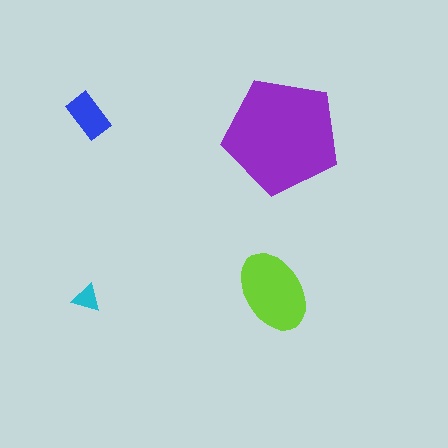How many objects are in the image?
There are 4 objects in the image.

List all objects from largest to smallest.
The purple pentagon, the lime ellipse, the blue rectangle, the cyan triangle.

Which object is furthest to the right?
The purple pentagon is rightmost.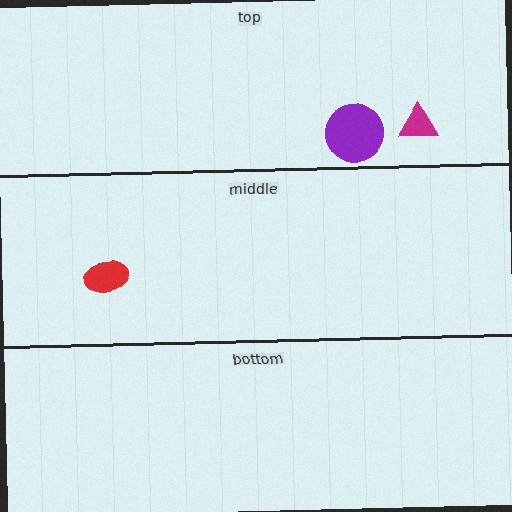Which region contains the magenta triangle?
The top region.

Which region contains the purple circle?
The top region.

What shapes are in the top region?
The purple circle, the magenta triangle.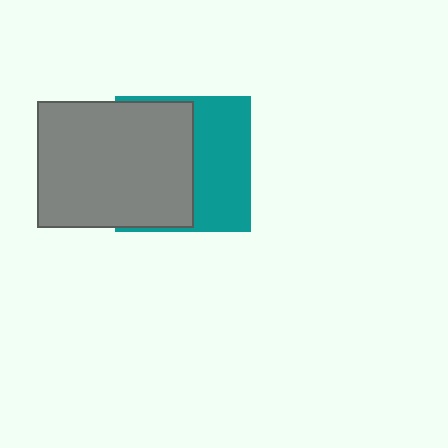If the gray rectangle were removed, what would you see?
You would see the complete teal square.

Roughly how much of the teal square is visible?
About half of it is visible (roughly 47%).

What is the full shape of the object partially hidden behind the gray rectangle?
The partially hidden object is a teal square.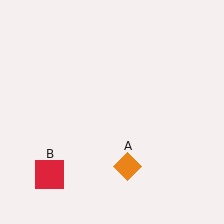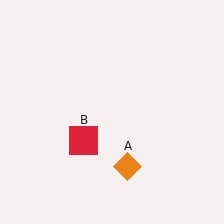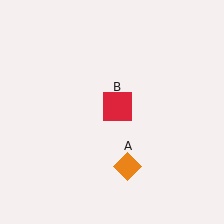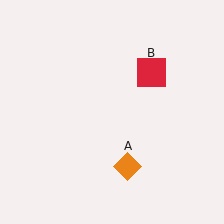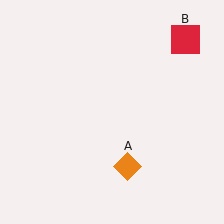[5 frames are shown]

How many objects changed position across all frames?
1 object changed position: red square (object B).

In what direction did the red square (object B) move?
The red square (object B) moved up and to the right.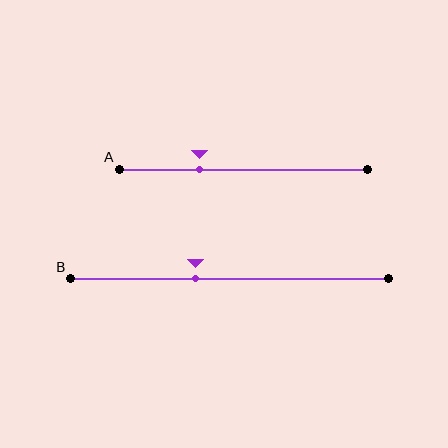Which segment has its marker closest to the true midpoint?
Segment B has its marker closest to the true midpoint.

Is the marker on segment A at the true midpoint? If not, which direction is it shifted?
No, the marker on segment A is shifted to the left by about 18% of the segment length.